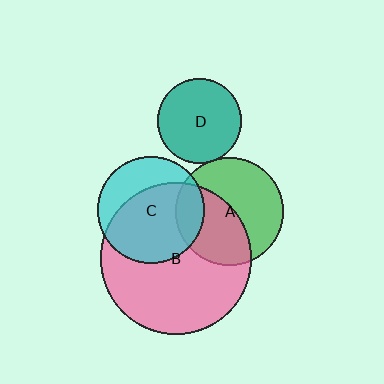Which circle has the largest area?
Circle B (pink).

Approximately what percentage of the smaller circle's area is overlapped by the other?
Approximately 5%.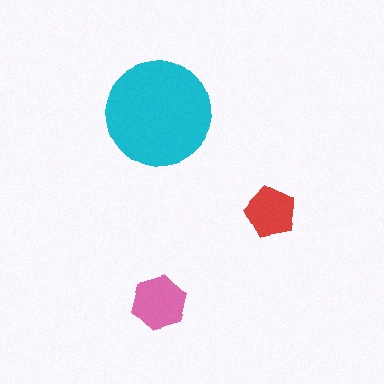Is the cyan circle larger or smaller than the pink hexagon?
Larger.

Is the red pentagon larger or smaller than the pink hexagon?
Smaller.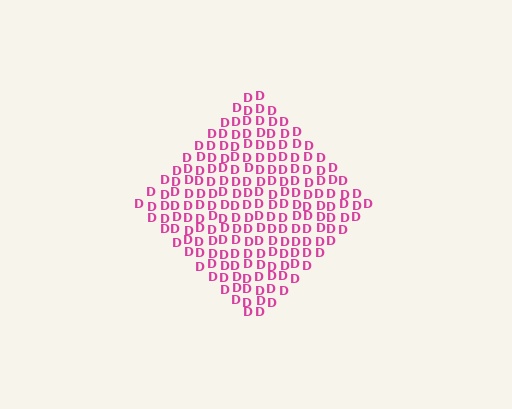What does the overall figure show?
The overall figure shows a diamond.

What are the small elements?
The small elements are letter D's.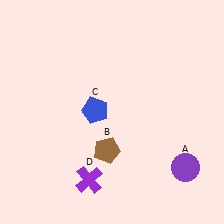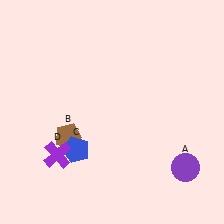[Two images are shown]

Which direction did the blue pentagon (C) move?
The blue pentagon (C) moved down.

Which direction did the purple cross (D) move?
The purple cross (D) moved left.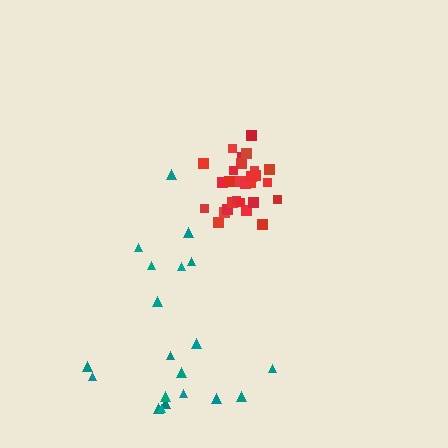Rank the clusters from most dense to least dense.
red, teal.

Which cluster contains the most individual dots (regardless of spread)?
Red (29).